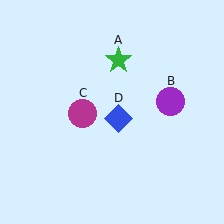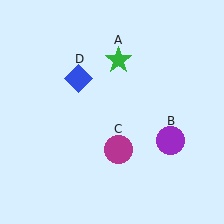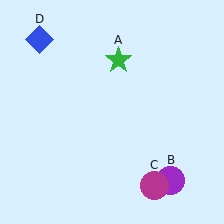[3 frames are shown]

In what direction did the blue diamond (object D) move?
The blue diamond (object D) moved up and to the left.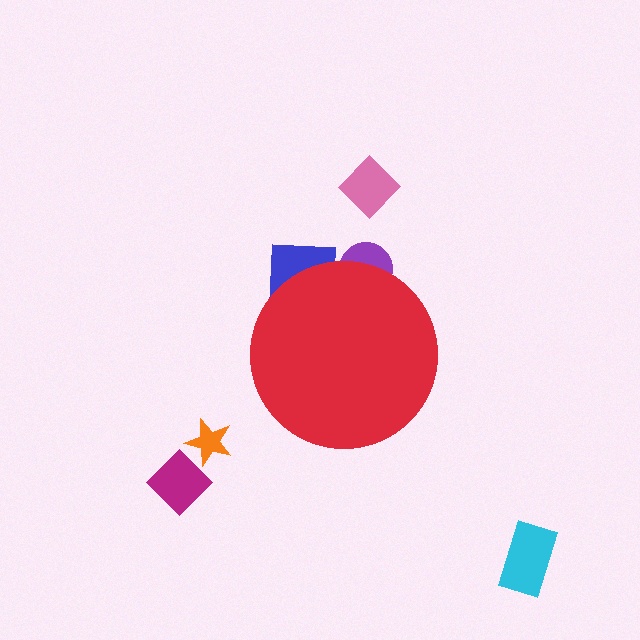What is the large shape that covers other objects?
A red circle.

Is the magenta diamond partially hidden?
No, the magenta diamond is fully visible.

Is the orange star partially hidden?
No, the orange star is fully visible.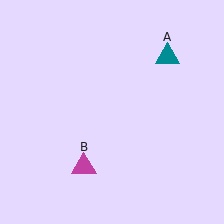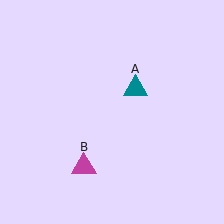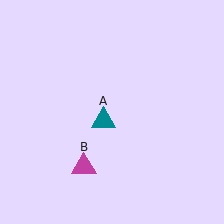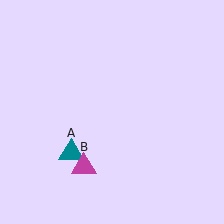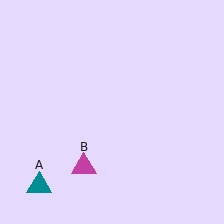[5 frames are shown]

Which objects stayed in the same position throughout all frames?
Magenta triangle (object B) remained stationary.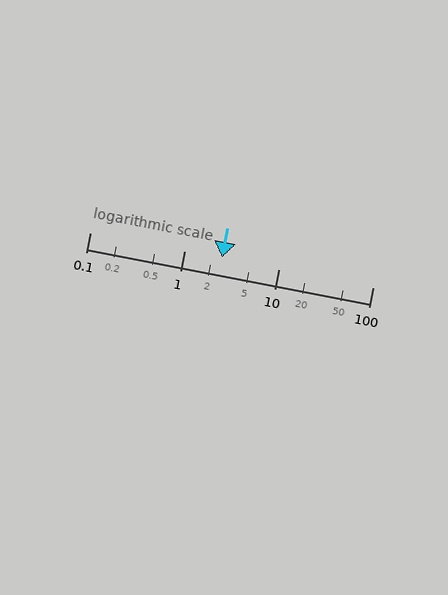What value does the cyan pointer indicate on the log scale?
The pointer indicates approximately 2.5.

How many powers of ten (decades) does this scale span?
The scale spans 3 decades, from 0.1 to 100.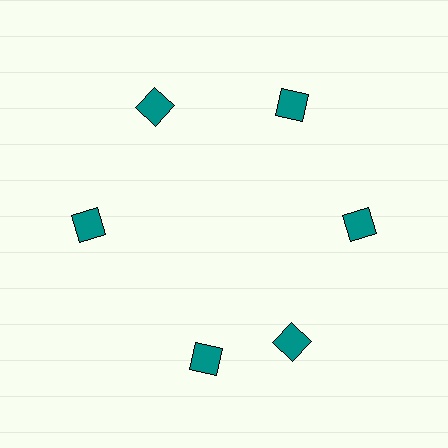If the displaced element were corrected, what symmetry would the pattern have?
It would have 6-fold rotational symmetry — the pattern would map onto itself every 60 degrees.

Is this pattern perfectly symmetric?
No. The 6 teal squares are arranged in a ring, but one element near the 7 o'clock position is rotated out of alignment along the ring, breaking the 6-fold rotational symmetry.